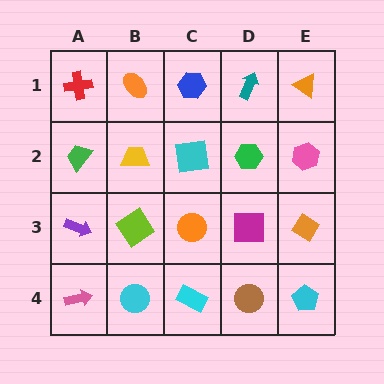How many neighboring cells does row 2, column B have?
4.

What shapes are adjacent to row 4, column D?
A magenta square (row 3, column D), a cyan rectangle (row 4, column C), a cyan pentagon (row 4, column E).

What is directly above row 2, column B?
An orange ellipse.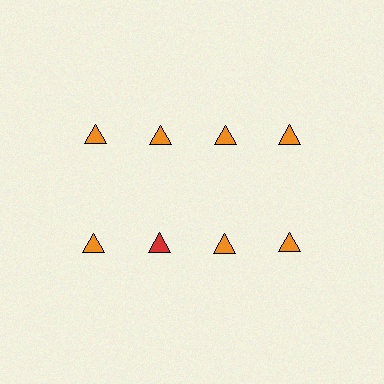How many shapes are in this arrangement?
There are 8 shapes arranged in a grid pattern.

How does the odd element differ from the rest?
It has a different color: red instead of orange.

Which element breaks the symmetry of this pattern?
The red triangle in the second row, second from left column breaks the symmetry. All other shapes are orange triangles.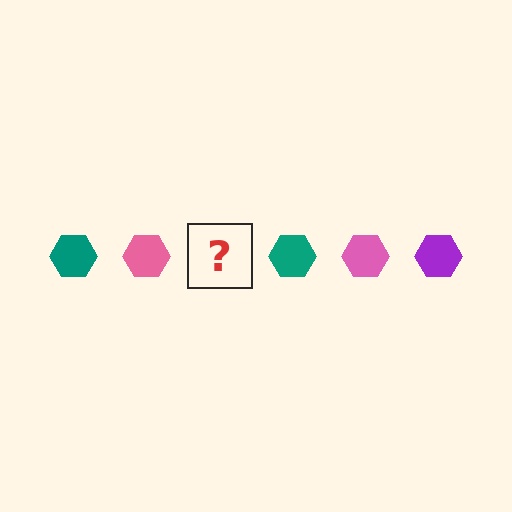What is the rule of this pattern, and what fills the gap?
The rule is that the pattern cycles through teal, pink, purple hexagons. The gap should be filled with a purple hexagon.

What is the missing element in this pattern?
The missing element is a purple hexagon.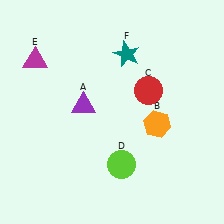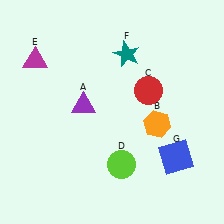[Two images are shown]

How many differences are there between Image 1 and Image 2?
There is 1 difference between the two images.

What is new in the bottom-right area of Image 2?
A blue square (G) was added in the bottom-right area of Image 2.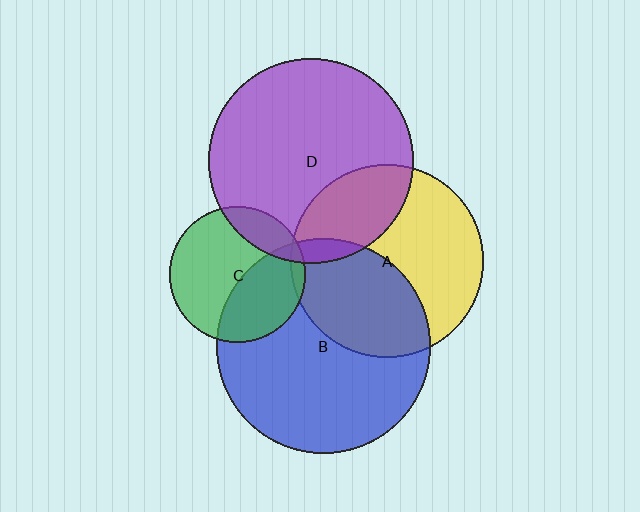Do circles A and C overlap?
Yes.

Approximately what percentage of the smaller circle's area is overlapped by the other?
Approximately 5%.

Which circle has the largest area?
Circle B (blue).